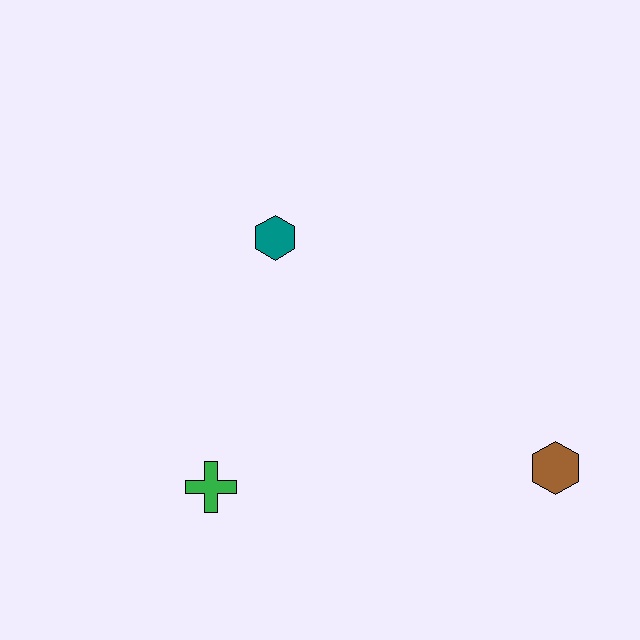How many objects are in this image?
There are 3 objects.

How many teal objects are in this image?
There is 1 teal object.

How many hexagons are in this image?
There are 2 hexagons.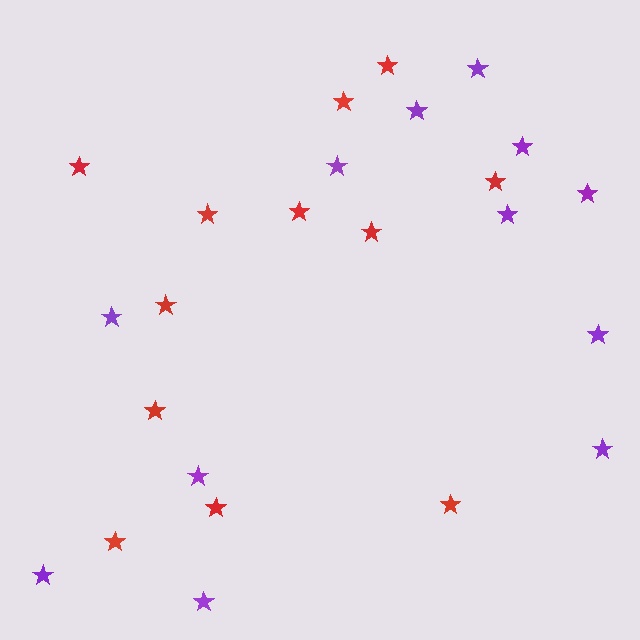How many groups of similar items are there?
There are 2 groups: one group of purple stars (12) and one group of red stars (12).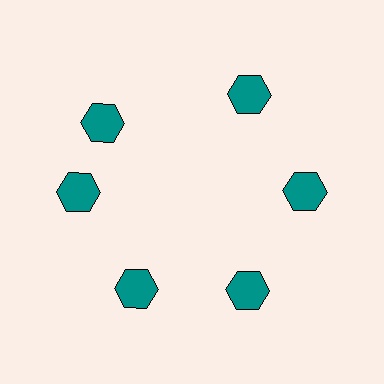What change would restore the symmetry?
The symmetry would be restored by rotating it back into even spacing with its neighbors so that all 6 hexagons sit at equal angles and equal distance from the center.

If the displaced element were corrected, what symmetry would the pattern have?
It would have 6-fold rotational symmetry — the pattern would map onto itself every 60 degrees.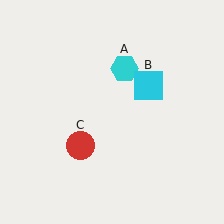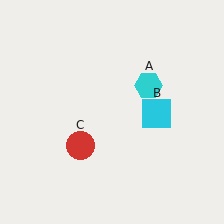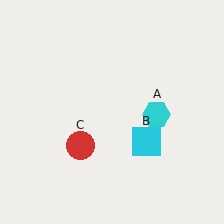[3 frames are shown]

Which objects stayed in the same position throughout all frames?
Red circle (object C) remained stationary.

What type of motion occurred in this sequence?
The cyan hexagon (object A), cyan square (object B) rotated clockwise around the center of the scene.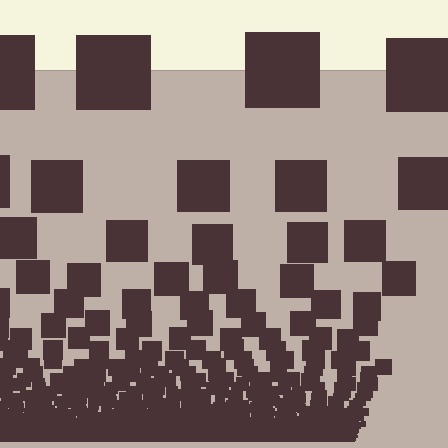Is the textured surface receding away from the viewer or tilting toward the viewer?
The surface appears to tilt toward the viewer. Texture elements get larger and sparser toward the top.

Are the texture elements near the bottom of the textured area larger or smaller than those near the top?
Smaller. The gradient is inverted — elements near the bottom are smaller and denser.